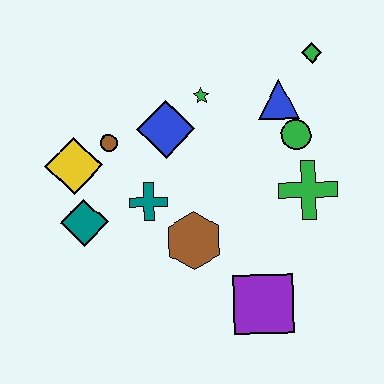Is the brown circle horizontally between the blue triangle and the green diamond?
No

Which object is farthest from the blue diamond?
The purple square is farthest from the blue diamond.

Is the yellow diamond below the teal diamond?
No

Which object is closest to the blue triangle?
The green circle is closest to the blue triangle.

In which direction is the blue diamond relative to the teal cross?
The blue diamond is above the teal cross.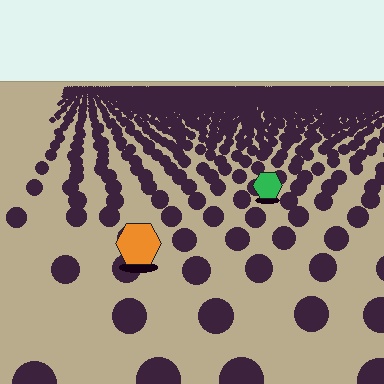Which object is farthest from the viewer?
The green hexagon is farthest from the viewer. It appears smaller and the ground texture around it is denser.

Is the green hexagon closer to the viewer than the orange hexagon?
No. The orange hexagon is closer — you can tell from the texture gradient: the ground texture is coarser near it.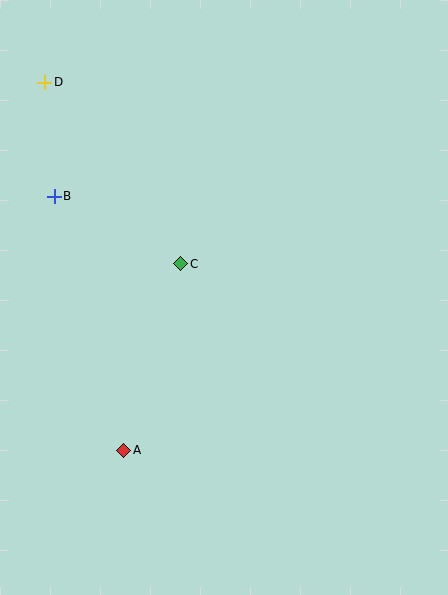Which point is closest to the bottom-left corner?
Point A is closest to the bottom-left corner.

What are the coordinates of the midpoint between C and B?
The midpoint between C and B is at (118, 230).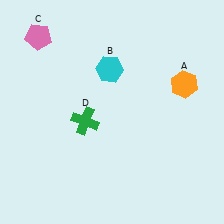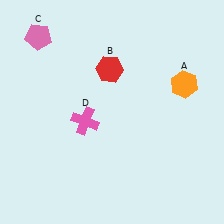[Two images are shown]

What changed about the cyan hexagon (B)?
In Image 1, B is cyan. In Image 2, it changed to red.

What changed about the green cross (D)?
In Image 1, D is green. In Image 2, it changed to pink.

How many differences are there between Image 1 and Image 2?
There are 2 differences between the two images.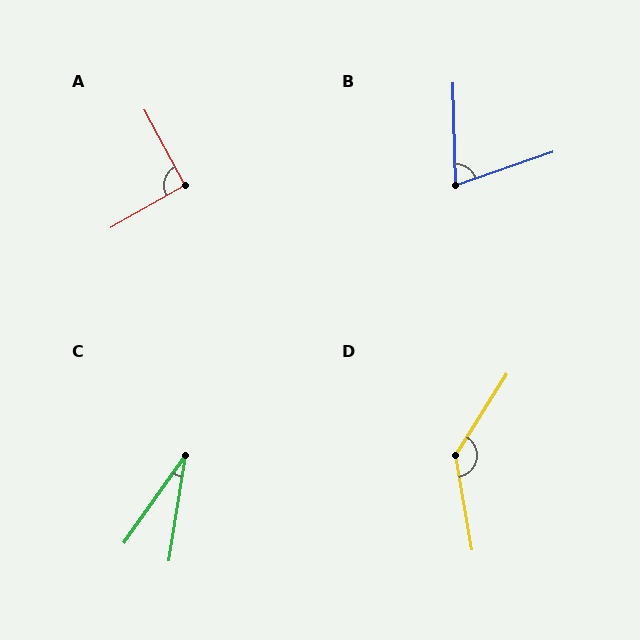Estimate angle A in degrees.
Approximately 91 degrees.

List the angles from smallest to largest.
C (26°), B (72°), A (91°), D (138°).